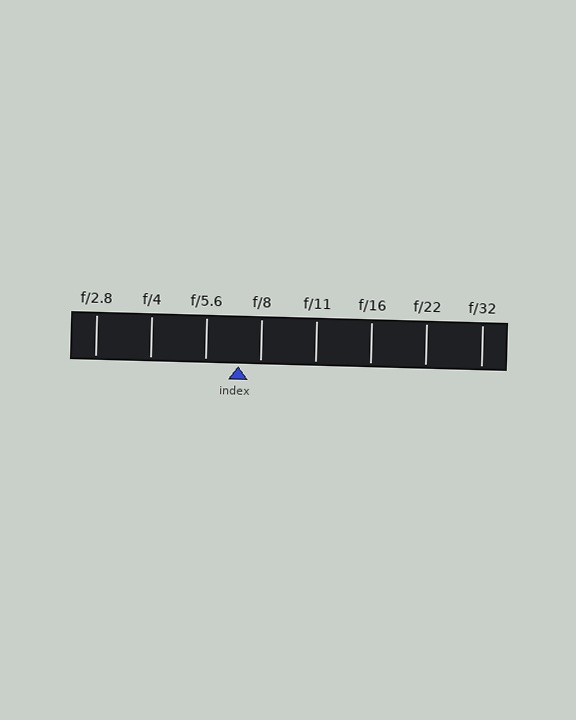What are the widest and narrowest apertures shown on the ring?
The widest aperture shown is f/2.8 and the narrowest is f/32.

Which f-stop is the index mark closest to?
The index mark is closest to f/8.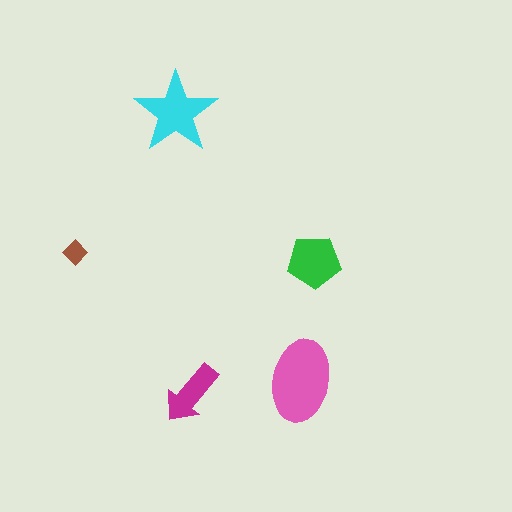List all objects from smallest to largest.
The brown diamond, the magenta arrow, the green pentagon, the cyan star, the pink ellipse.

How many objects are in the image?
There are 5 objects in the image.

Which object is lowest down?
The magenta arrow is bottommost.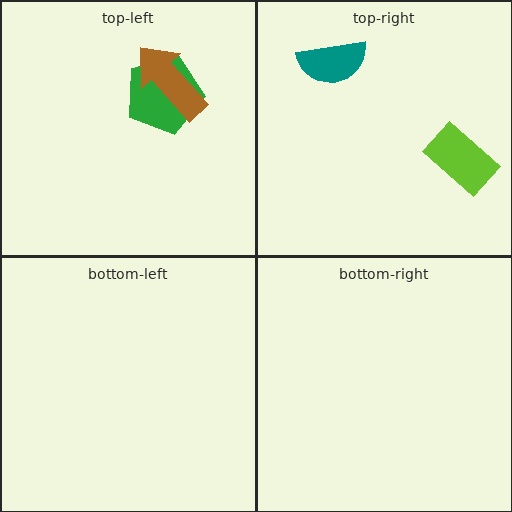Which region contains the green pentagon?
The top-left region.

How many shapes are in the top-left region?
2.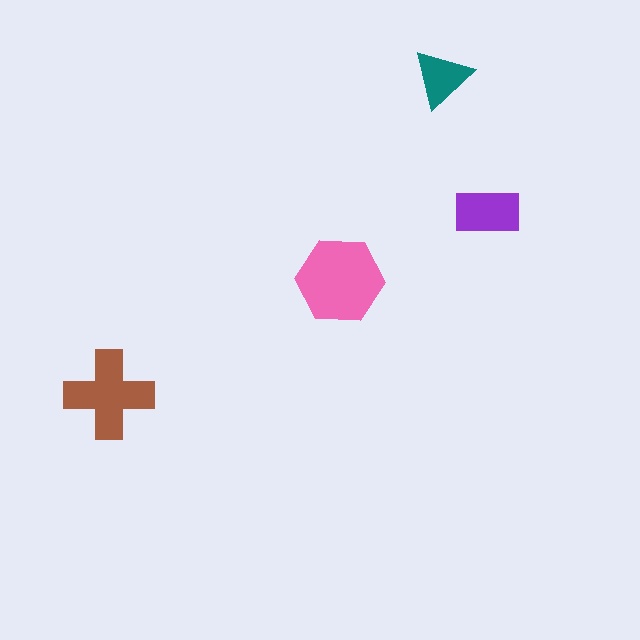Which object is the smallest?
The teal triangle.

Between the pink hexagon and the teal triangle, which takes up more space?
The pink hexagon.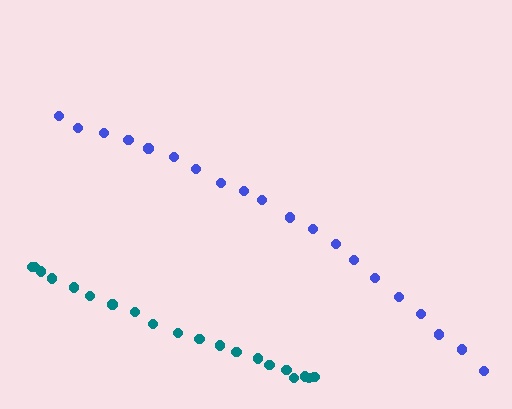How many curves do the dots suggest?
There are 2 distinct paths.